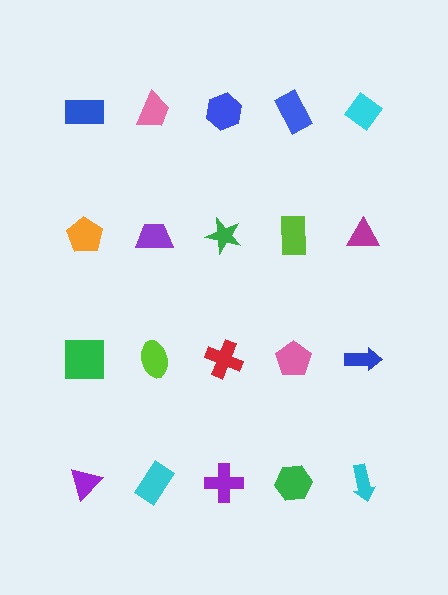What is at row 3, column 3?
A red cross.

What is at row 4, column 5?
A cyan arrow.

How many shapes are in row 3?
5 shapes.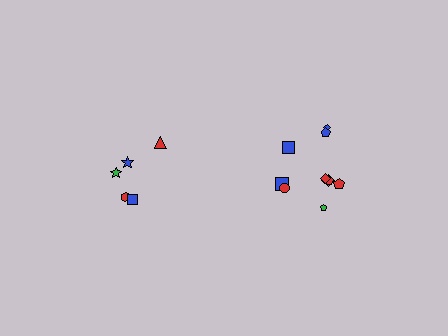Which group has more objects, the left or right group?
The right group.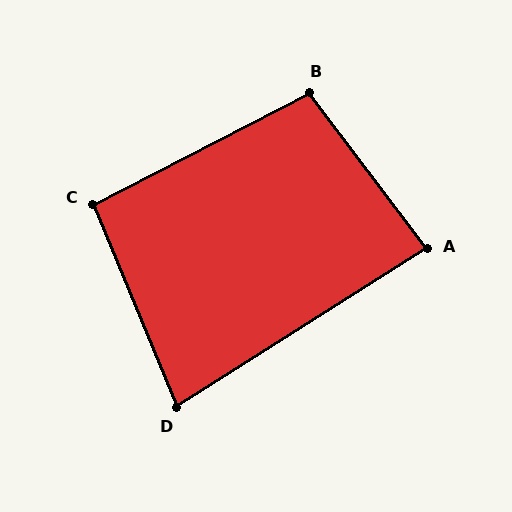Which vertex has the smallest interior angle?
D, at approximately 80 degrees.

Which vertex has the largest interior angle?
B, at approximately 100 degrees.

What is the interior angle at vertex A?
Approximately 85 degrees (approximately right).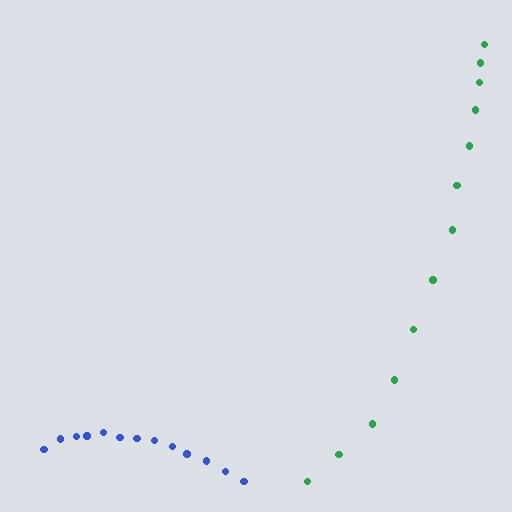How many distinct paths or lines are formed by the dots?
There are 2 distinct paths.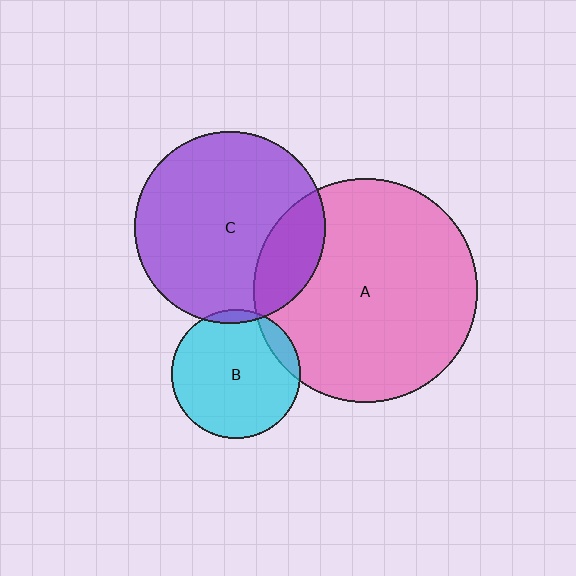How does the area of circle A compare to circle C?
Approximately 1.4 times.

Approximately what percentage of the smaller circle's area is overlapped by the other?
Approximately 10%.